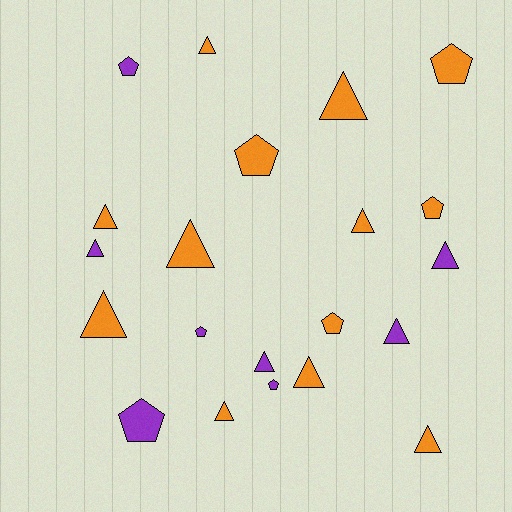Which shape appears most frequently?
Triangle, with 13 objects.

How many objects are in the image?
There are 21 objects.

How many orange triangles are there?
There are 9 orange triangles.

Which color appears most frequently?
Orange, with 13 objects.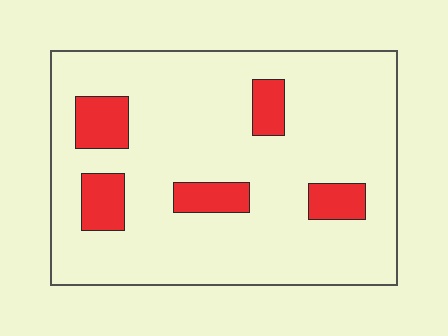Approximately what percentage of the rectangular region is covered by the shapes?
Approximately 15%.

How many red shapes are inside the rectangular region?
5.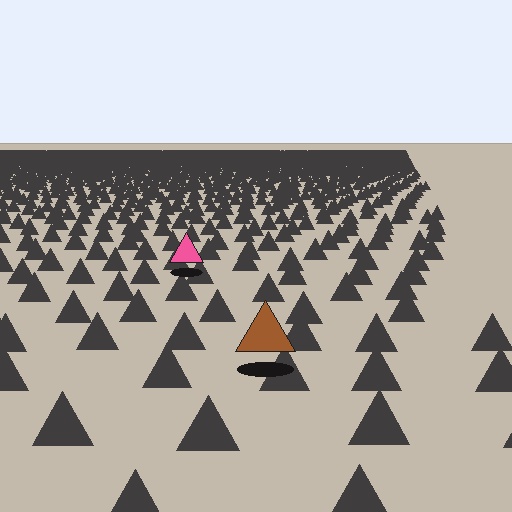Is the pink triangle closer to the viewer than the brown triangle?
No. The brown triangle is closer — you can tell from the texture gradient: the ground texture is coarser near it.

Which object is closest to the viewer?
The brown triangle is closest. The texture marks near it are larger and more spread out.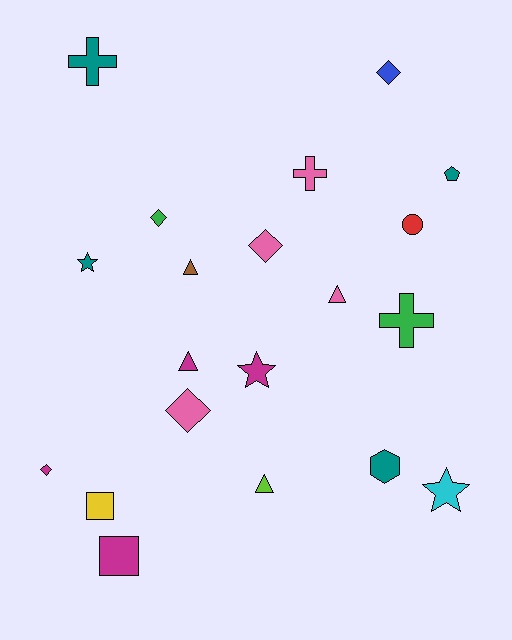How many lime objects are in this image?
There is 1 lime object.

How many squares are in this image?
There are 2 squares.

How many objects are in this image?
There are 20 objects.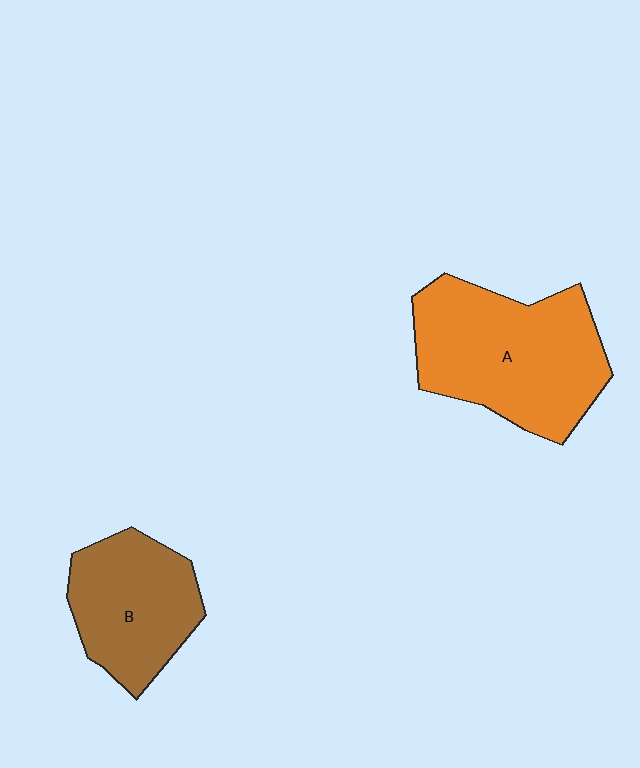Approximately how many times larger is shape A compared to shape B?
Approximately 1.5 times.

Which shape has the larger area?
Shape A (orange).